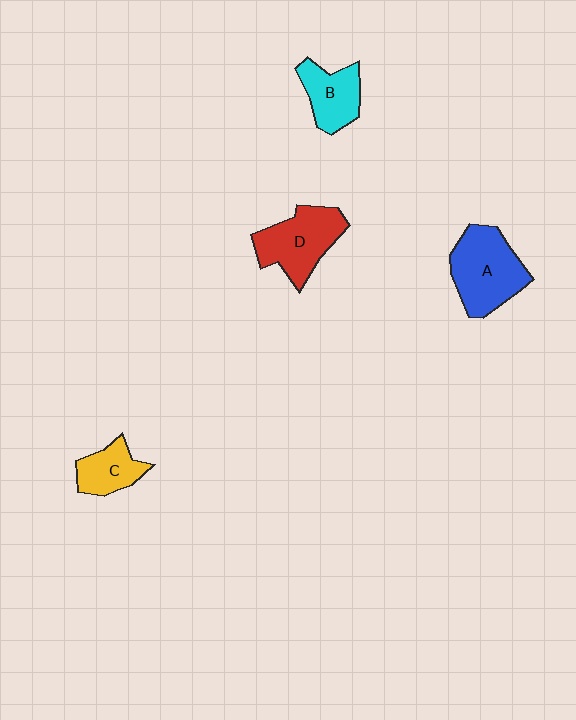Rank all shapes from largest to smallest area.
From largest to smallest: A (blue), D (red), B (cyan), C (yellow).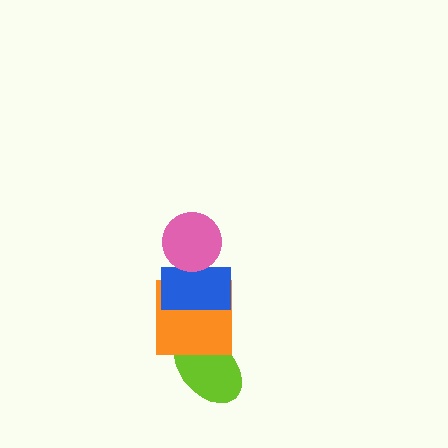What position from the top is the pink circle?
The pink circle is 1st from the top.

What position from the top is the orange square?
The orange square is 3rd from the top.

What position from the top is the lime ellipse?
The lime ellipse is 4th from the top.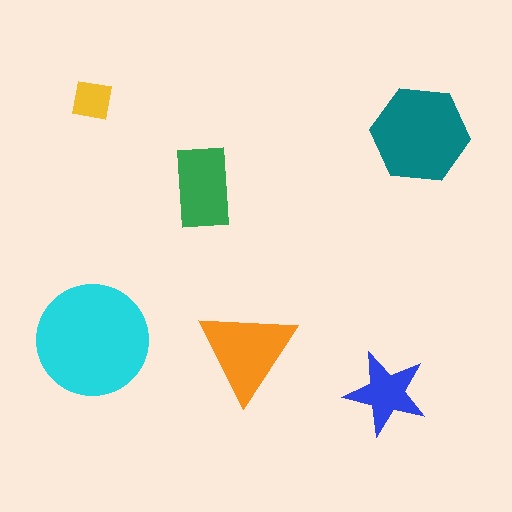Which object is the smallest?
The yellow square.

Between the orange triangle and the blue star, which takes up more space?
The orange triangle.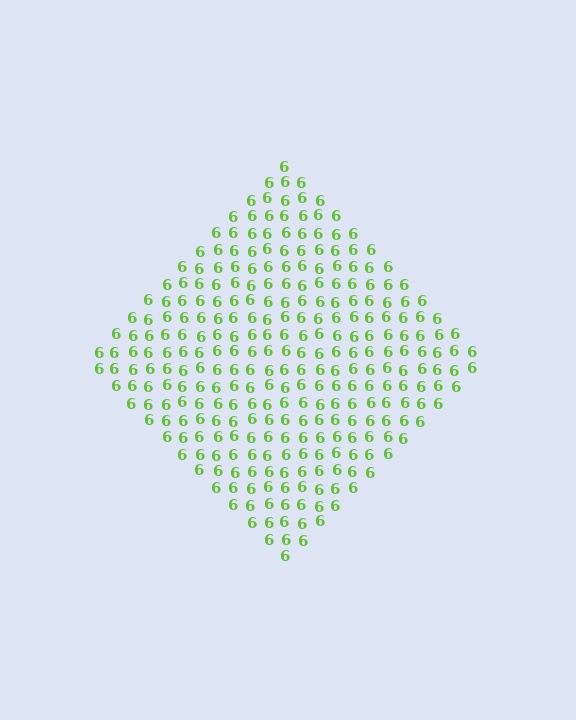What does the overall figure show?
The overall figure shows a diamond.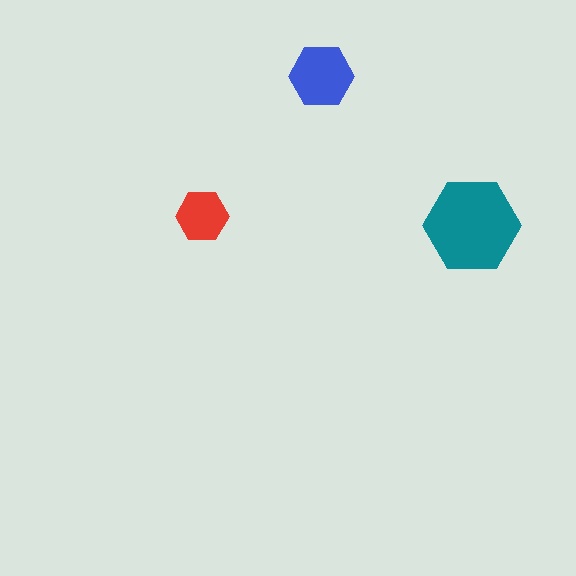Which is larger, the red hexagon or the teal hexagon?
The teal one.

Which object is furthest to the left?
The red hexagon is leftmost.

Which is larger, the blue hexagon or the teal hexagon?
The teal one.